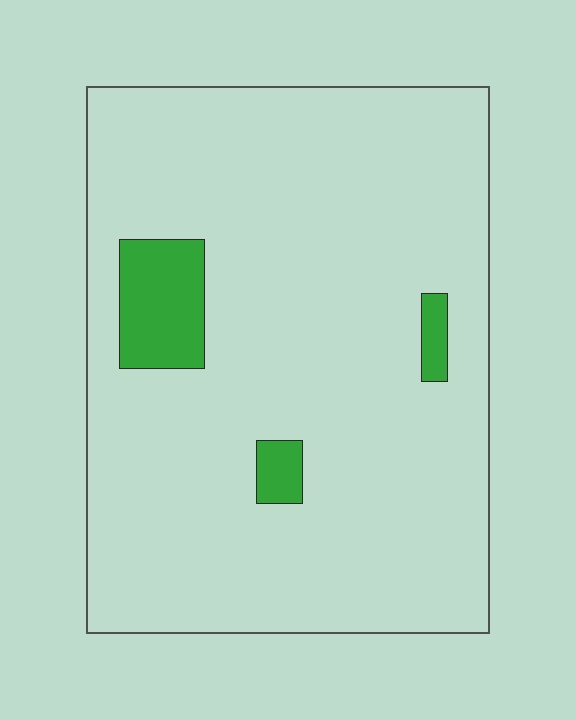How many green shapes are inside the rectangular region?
3.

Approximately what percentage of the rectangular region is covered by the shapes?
Approximately 5%.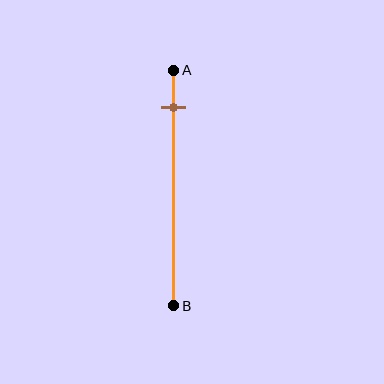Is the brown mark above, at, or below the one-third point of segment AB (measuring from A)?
The brown mark is above the one-third point of segment AB.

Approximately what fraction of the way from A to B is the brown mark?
The brown mark is approximately 15% of the way from A to B.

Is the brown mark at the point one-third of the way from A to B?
No, the mark is at about 15% from A, not at the 33% one-third point.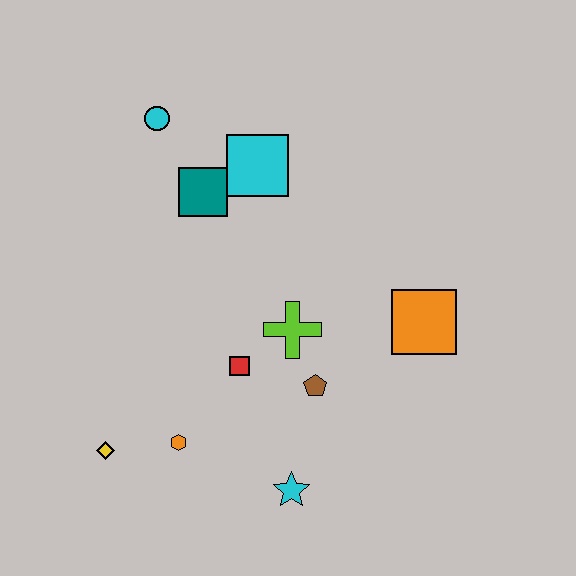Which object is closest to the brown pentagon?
The lime cross is closest to the brown pentagon.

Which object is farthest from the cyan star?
The cyan circle is farthest from the cyan star.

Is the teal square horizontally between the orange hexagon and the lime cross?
Yes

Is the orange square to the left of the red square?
No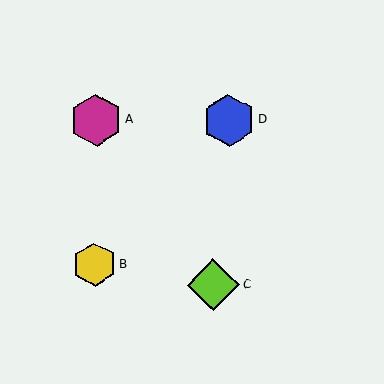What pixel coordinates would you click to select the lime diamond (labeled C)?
Click at (213, 285) to select the lime diamond C.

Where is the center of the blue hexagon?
The center of the blue hexagon is at (229, 120).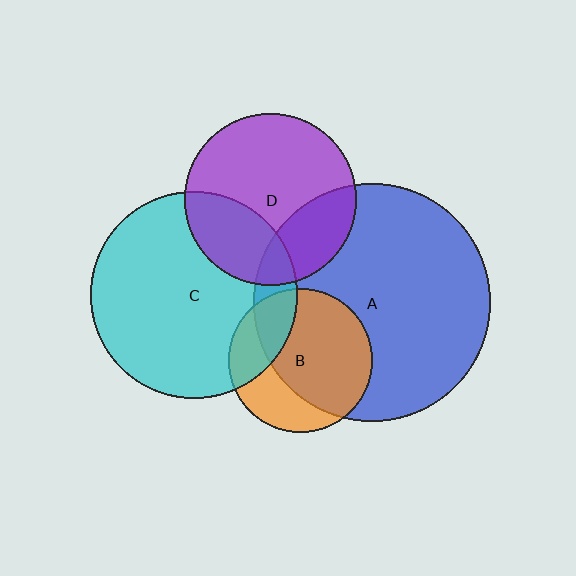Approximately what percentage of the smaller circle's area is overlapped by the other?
Approximately 65%.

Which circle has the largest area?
Circle A (blue).